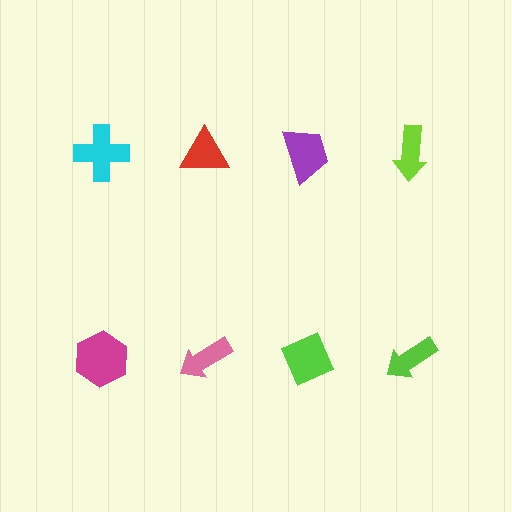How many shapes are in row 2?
4 shapes.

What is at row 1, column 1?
A cyan cross.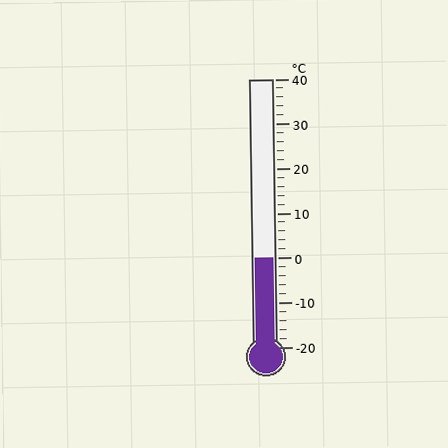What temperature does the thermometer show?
The thermometer shows approximately 0°C.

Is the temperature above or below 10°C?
The temperature is below 10°C.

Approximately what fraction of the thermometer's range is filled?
The thermometer is filled to approximately 35% of its range.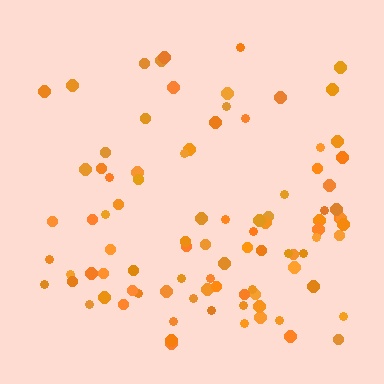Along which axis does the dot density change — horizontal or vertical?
Vertical.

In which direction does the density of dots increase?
From top to bottom, with the bottom side densest.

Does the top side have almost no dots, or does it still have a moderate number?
Still a moderate number, just noticeably fewer than the bottom.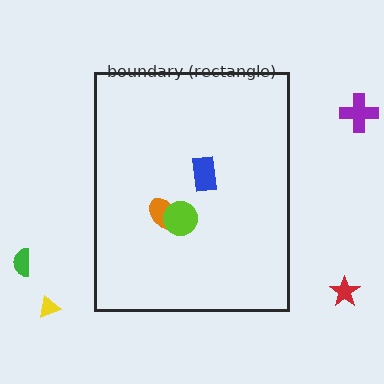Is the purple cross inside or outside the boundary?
Outside.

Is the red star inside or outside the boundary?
Outside.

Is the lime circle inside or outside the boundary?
Inside.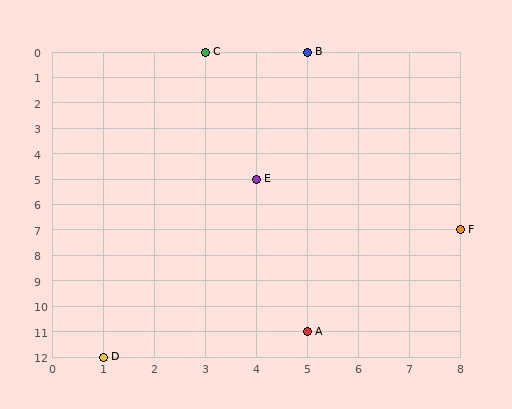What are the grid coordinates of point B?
Point B is at grid coordinates (5, 0).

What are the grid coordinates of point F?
Point F is at grid coordinates (8, 7).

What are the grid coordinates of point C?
Point C is at grid coordinates (3, 0).